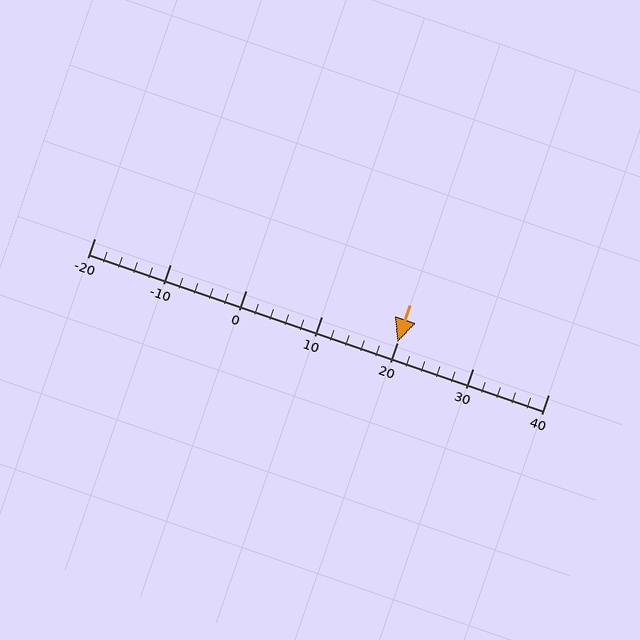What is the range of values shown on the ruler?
The ruler shows values from -20 to 40.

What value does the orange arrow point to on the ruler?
The orange arrow points to approximately 20.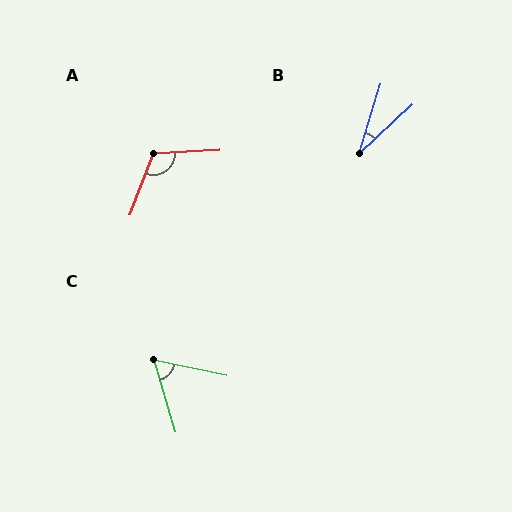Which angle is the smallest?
B, at approximately 30 degrees.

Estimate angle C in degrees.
Approximately 62 degrees.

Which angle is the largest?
A, at approximately 114 degrees.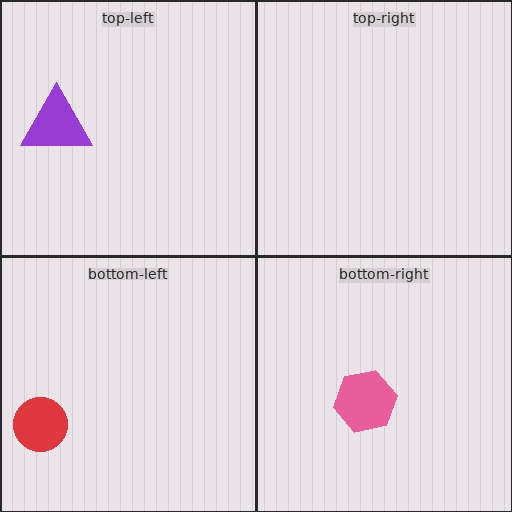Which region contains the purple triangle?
The top-left region.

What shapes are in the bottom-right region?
The pink hexagon.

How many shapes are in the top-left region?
1.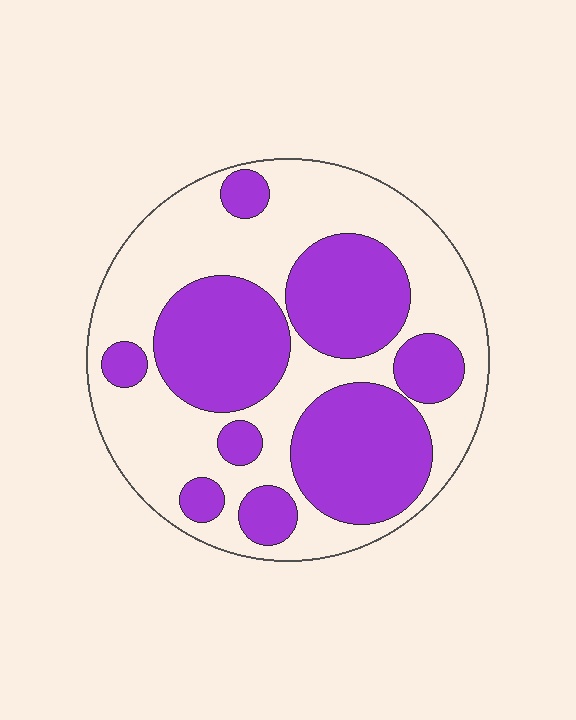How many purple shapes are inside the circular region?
9.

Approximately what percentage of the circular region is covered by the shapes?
Approximately 45%.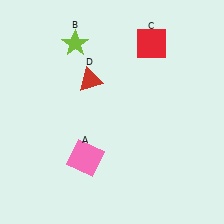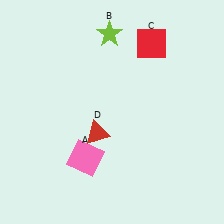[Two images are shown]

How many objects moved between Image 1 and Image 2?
2 objects moved between the two images.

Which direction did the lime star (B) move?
The lime star (B) moved right.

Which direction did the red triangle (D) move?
The red triangle (D) moved down.